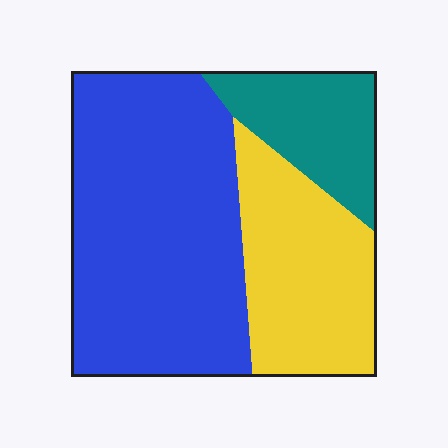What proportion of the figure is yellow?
Yellow takes up about one quarter (1/4) of the figure.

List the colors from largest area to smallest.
From largest to smallest: blue, yellow, teal.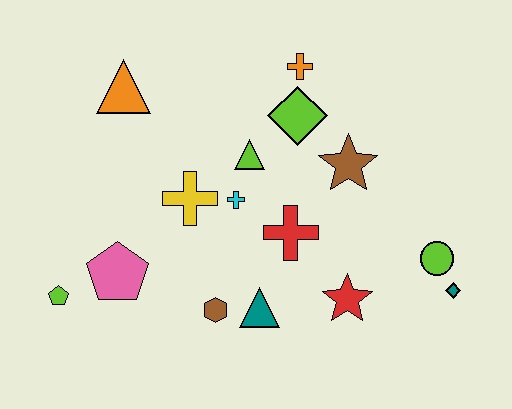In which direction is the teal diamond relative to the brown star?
The teal diamond is below the brown star.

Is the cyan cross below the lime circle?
No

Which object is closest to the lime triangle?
The cyan cross is closest to the lime triangle.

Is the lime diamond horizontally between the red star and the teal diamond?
No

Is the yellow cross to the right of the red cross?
No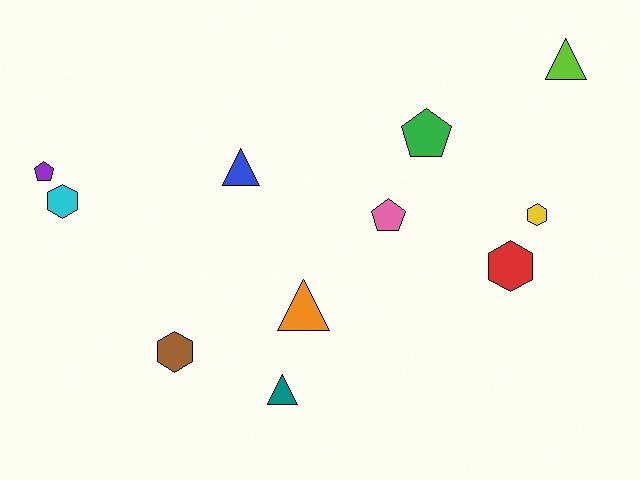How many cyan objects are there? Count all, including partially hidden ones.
There is 1 cyan object.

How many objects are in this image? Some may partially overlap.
There are 11 objects.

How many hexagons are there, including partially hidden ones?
There are 4 hexagons.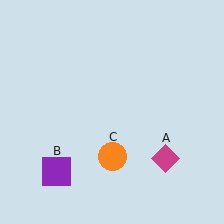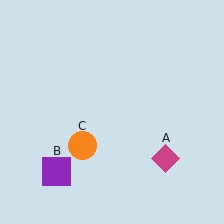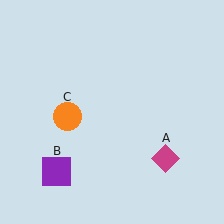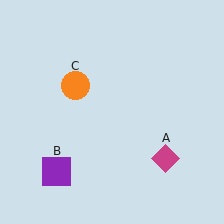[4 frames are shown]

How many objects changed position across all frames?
1 object changed position: orange circle (object C).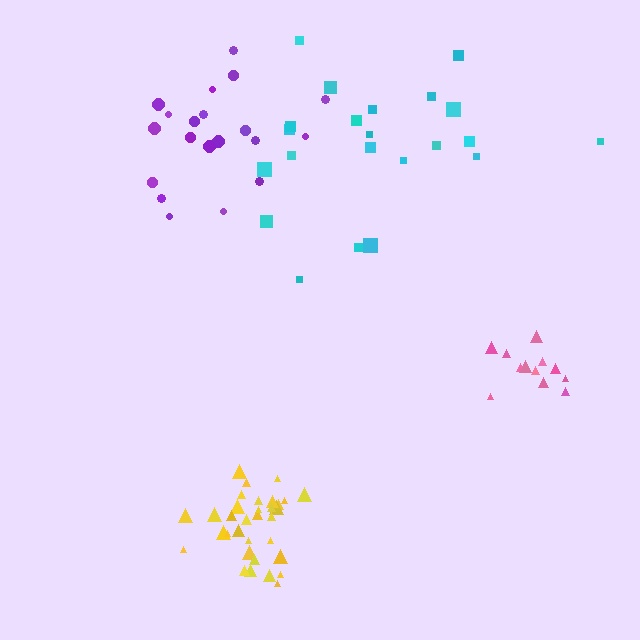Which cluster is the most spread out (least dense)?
Cyan.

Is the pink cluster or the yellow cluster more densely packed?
Yellow.